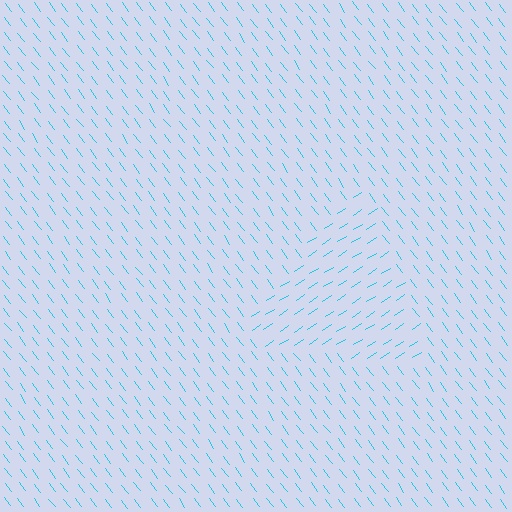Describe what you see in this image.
The image is filled with small cyan line segments. A triangle region in the image has lines oriented differently from the surrounding lines, creating a visible texture boundary.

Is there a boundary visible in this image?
Yes, there is a texture boundary formed by a change in line orientation.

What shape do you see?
I see a triangle.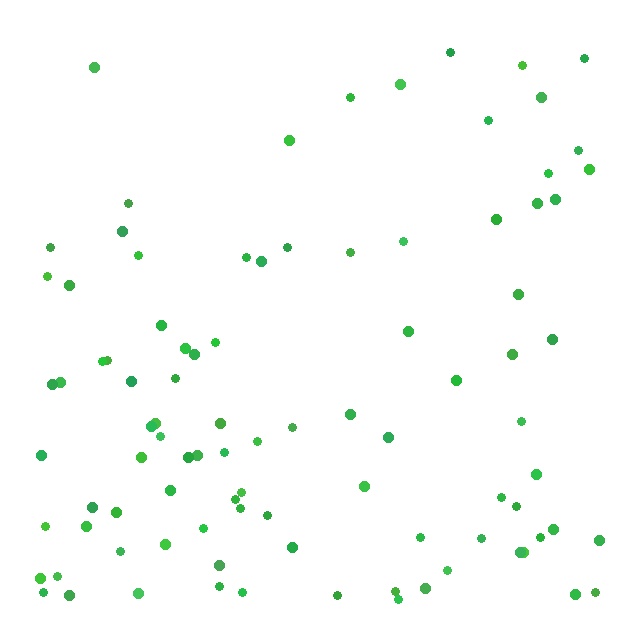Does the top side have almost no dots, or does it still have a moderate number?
Still a moderate number, just noticeably fewer than the bottom.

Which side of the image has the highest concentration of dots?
The bottom.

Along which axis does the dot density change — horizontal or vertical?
Vertical.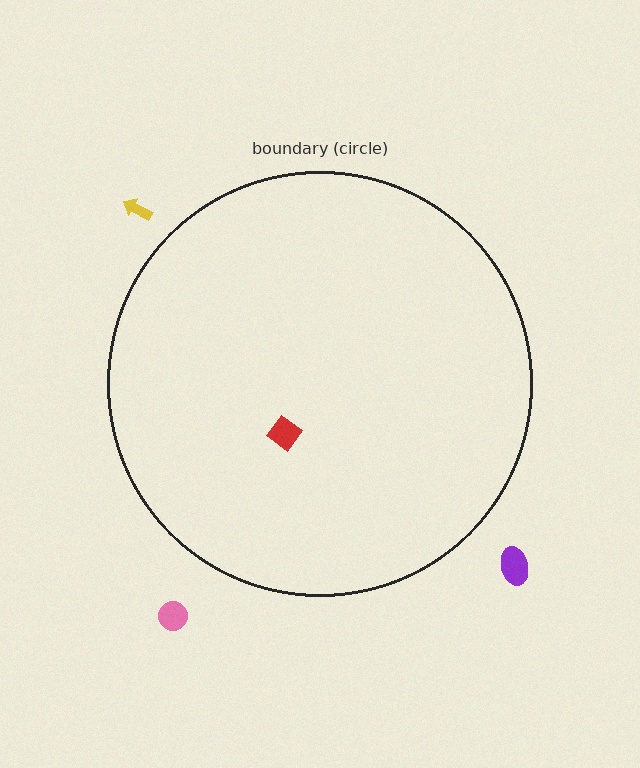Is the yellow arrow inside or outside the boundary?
Outside.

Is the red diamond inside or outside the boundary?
Inside.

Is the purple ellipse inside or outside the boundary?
Outside.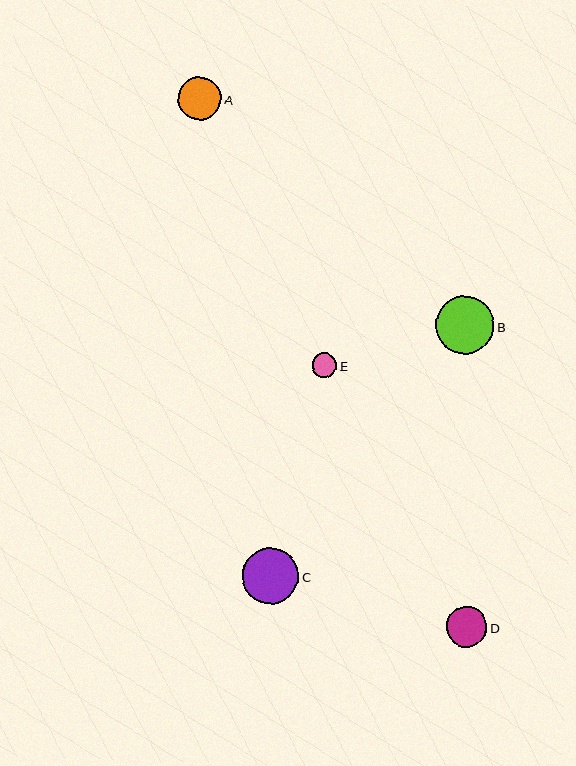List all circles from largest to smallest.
From largest to smallest: B, C, A, D, E.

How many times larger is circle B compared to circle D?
Circle B is approximately 1.4 times the size of circle D.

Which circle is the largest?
Circle B is the largest with a size of approximately 58 pixels.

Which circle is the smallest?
Circle E is the smallest with a size of approximately 25 pixels.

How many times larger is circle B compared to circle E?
Circle B is approximately 2.4 times the size of circle E.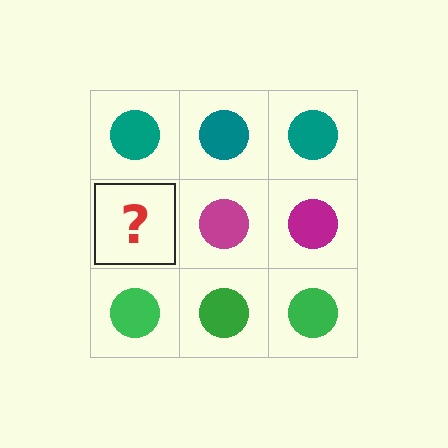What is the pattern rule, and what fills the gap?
The rule is that each row has a consistent color. The gap should be filled with a magenta circle.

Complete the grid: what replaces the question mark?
The question mark should be replaced with a magenta circle.